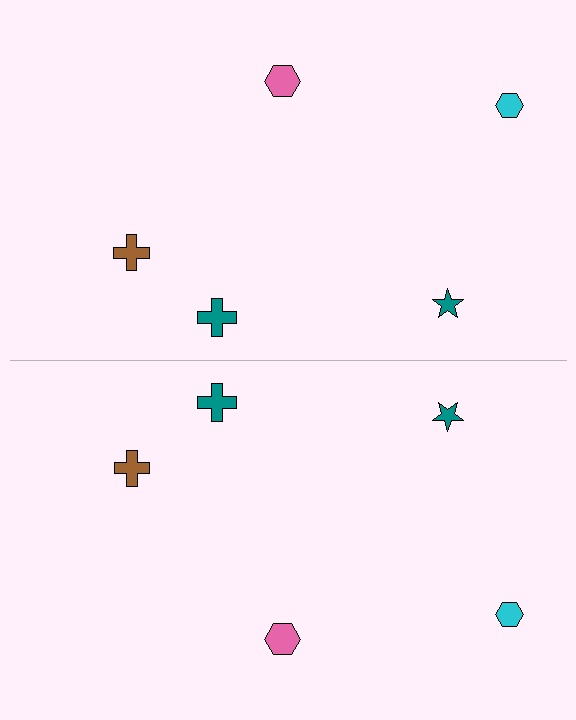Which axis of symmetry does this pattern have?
The pattern has a horizontal axis of symmetry running through the center of the image.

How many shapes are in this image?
There are 10 shapes in this image.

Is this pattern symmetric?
Yes, this pattern has bilateral (reflection) symmetry.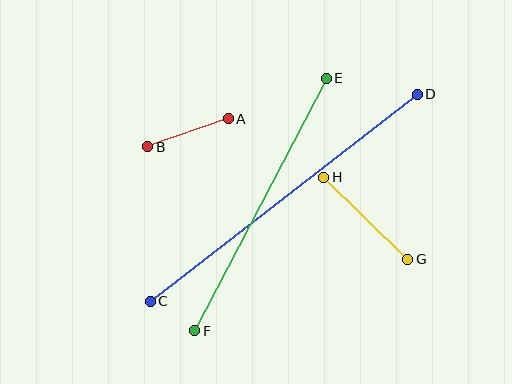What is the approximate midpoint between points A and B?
The midpoint is at approximately (188, 133) pixels.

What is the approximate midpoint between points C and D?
The midpoint is at approximately (284, 198) pixels.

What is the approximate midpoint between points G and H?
The midpoint is at approximately (366, 218) pixels.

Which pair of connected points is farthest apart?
Points C and D are farthest apart.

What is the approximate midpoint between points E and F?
The midpoint is at approximately (260, 205) pixels.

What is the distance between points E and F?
The distance is approximately 284 pixels.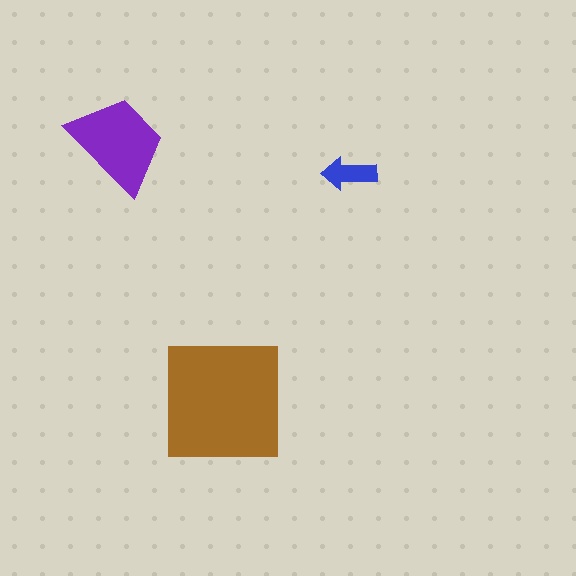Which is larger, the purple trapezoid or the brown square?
The brown square.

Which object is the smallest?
The blue arrow.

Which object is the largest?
The brown square.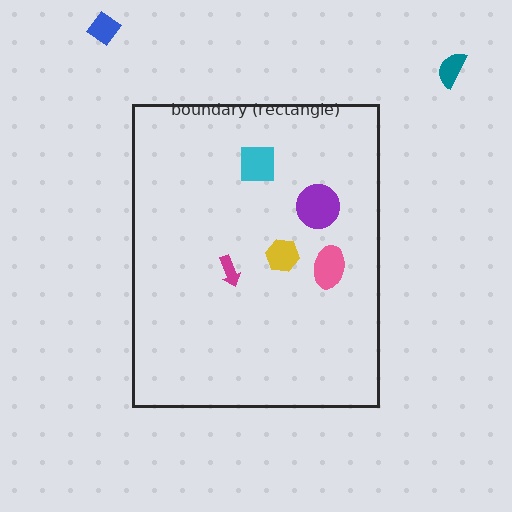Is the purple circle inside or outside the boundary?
Inside.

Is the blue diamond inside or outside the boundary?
Outside.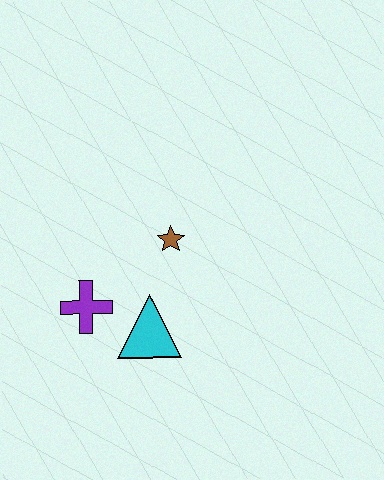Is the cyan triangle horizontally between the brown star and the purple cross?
Yes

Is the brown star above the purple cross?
Yes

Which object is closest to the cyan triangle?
The purple cross is closest to the cyan triangle.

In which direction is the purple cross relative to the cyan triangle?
The purple cross is to the left of the cyan triangle.